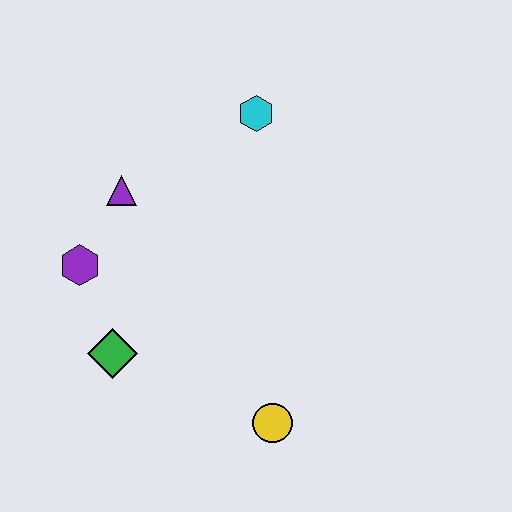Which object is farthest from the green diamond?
The cyan hexagon is farthest from the green diamond.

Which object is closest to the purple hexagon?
The purple triangle is closest to the purple hexagon.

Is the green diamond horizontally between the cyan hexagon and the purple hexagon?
Yes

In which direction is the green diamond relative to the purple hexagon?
The green diamond is below the purple hexagon.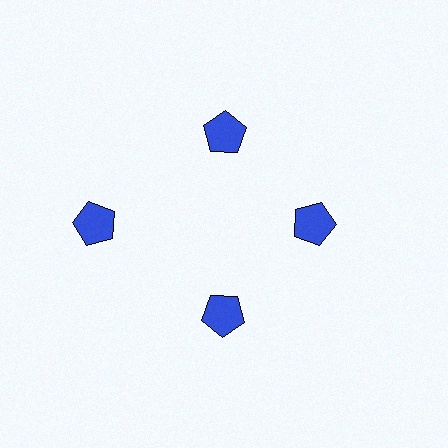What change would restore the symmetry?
The symmetry would be restored by moving it inward, back onto the ring so that all 4 pentagons sit at equal angles and equal distance from the center.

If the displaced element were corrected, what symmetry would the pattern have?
It would have 4-fold rotational symmetry — the pattern would map onto itself every 90 degrees.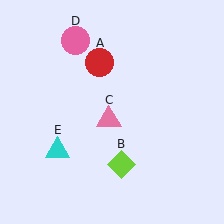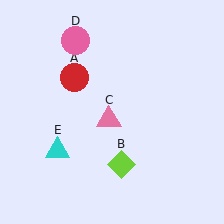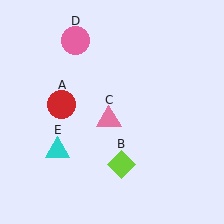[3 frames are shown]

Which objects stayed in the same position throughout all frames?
Lime diamond (object B) and pink triangle (object C) and pink circle (object D) and cyan triangle (object E) remained stationary.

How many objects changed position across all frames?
1 object changed position: red circle (object A).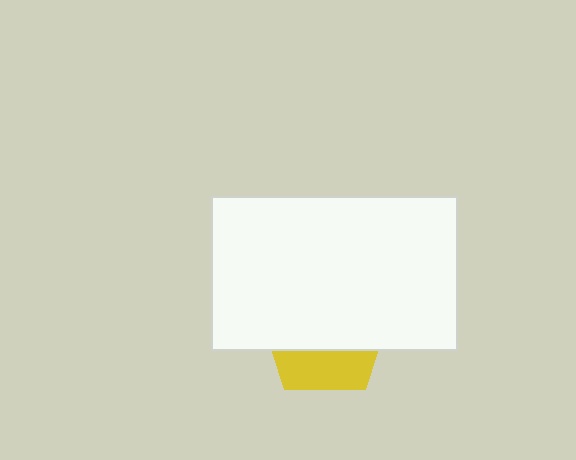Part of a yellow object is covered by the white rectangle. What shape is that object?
It is a pentagon.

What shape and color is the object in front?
The object in front is a white rectangle.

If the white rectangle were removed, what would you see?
You would see the complete yellow pentagon.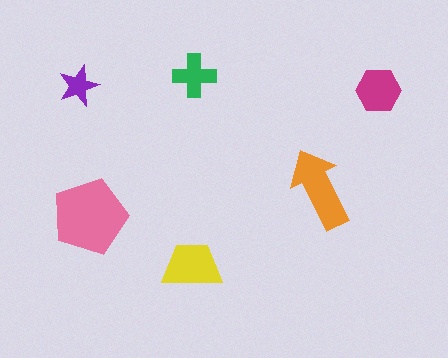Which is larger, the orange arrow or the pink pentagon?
The pink pentagon.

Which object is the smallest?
The purple star.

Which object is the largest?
The pink pentagon.